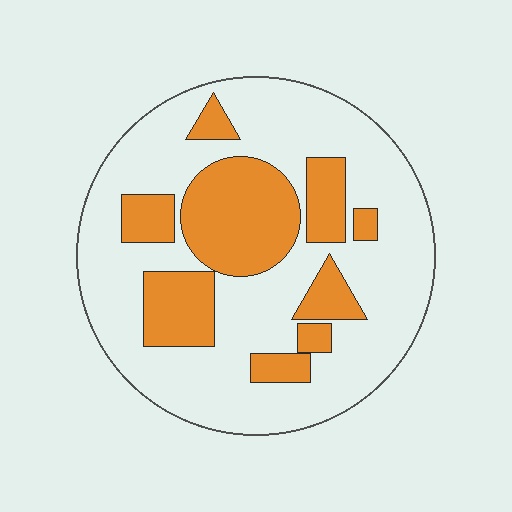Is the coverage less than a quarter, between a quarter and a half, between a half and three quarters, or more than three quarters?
Between a quarter and a half.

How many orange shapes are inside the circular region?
9.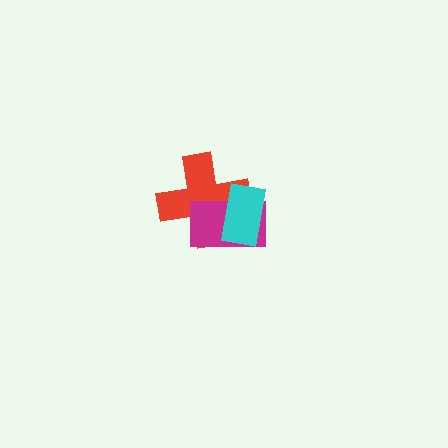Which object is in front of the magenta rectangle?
The cyan rectangle is in front of the magenta rectangle.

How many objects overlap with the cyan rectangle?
2 objects overlap with the cyan rectangle.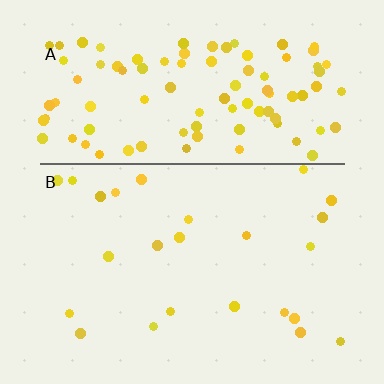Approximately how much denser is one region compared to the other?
Approximately 4.4× — region A over region B.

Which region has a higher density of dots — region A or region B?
A (the top).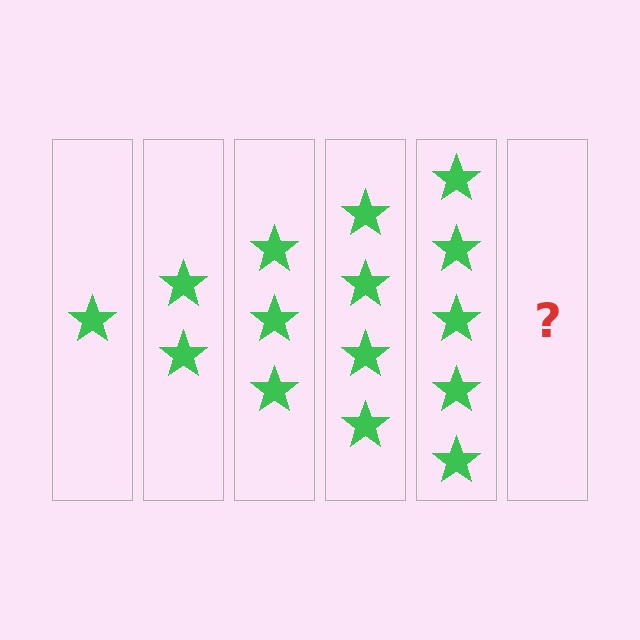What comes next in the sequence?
The next element should be 6 stars.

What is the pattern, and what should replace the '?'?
The pattern is that each step adds one more star. The '?' should be 6 stars.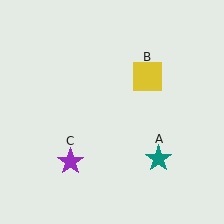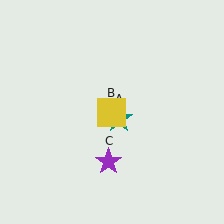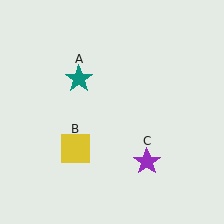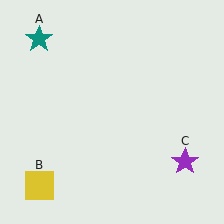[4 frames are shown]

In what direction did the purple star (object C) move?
The purple star (object C) moved right.